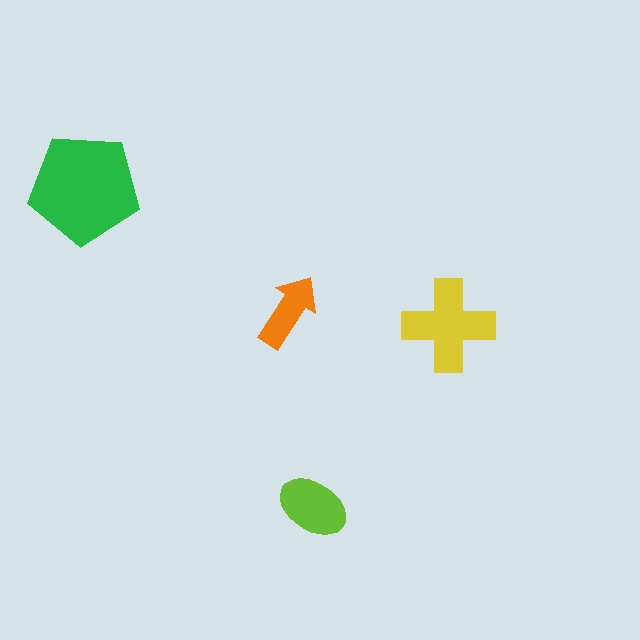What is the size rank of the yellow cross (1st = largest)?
2nd.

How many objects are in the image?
There are 4 objects in the image.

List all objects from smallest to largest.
The orange arrow, the lime ellipse, the yellow cross, the green pentagon.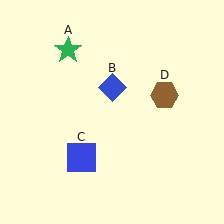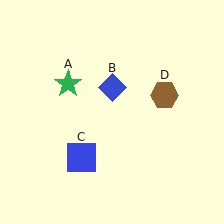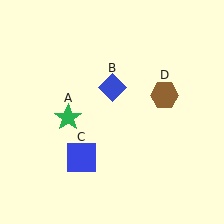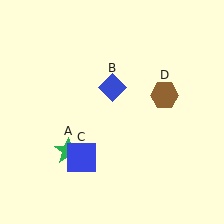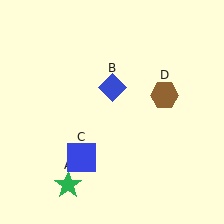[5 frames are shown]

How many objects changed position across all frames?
1 object changed position: green star (object A).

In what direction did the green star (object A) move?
The green star (object A) moved down.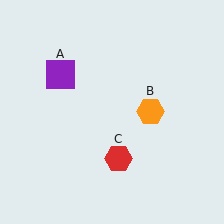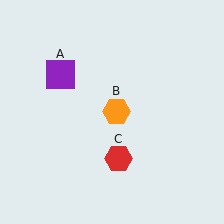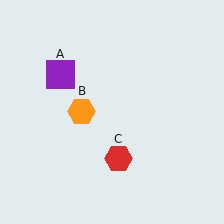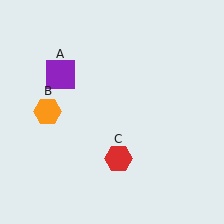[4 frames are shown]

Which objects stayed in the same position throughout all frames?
Purple square (object A) and red hexagon (object C) remained stationary.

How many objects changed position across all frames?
1 object changed position: orange hexagon (object B).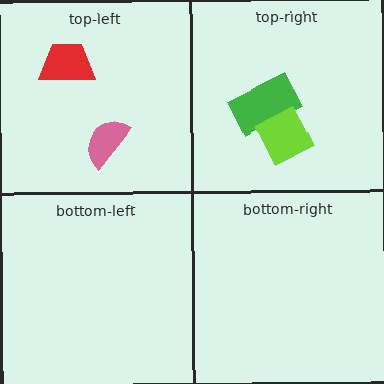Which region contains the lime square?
The top-right region.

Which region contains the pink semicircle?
The top-left region.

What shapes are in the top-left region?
The pink semicircle, the red trapezoid.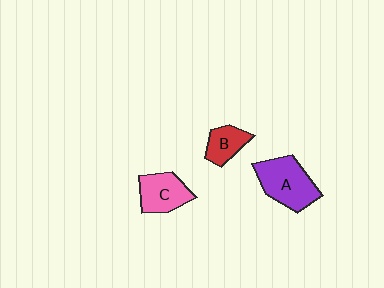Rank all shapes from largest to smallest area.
From largest to smallest: A (purple), C (pink), B (red).